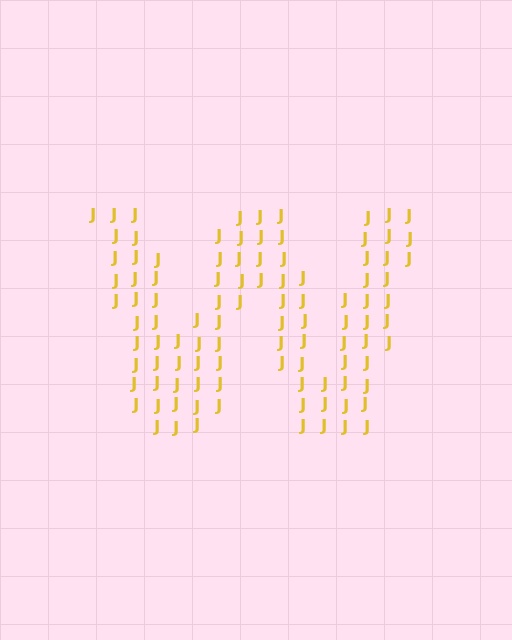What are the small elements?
The small elements are letter J's.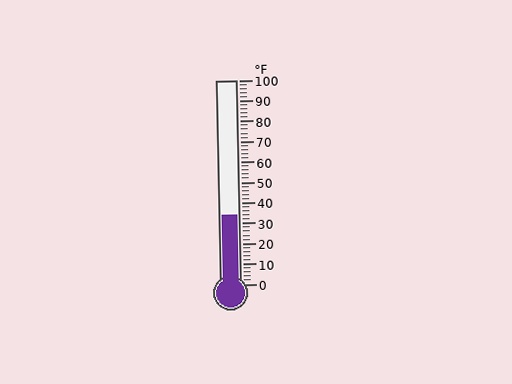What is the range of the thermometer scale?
The thermometer scale ranges from 0°F to 100°F.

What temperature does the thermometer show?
The thermometer shows approximately 34°F.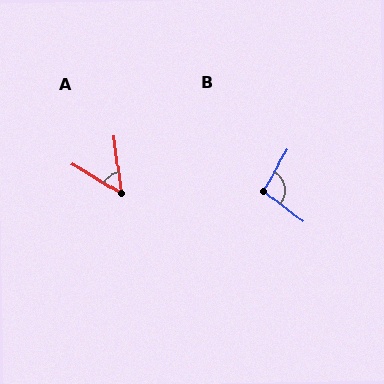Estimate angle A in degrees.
Approximately 52 degrees.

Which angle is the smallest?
A, at approximately 52 degrees.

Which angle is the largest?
B, at approximately 97 degrees.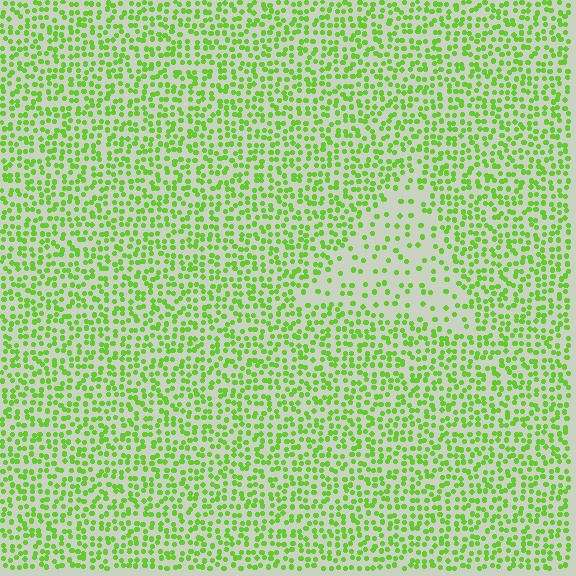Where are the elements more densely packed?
The elements are more densely packed outside the triangle boundary.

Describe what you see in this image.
The image contains small lime elements arranged at two different densities. A triangle-shaped region is visible where the elements are less densely packed than the surrounding area.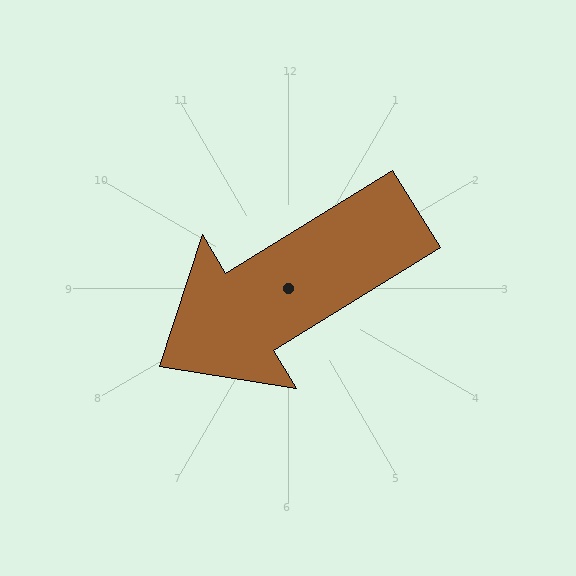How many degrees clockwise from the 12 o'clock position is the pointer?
Approximately 238 degrees.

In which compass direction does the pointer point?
Southwest.